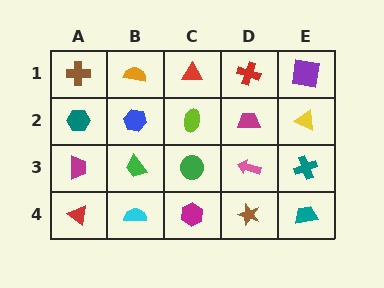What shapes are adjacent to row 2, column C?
A red triangle (row 1, column C), a green circle (row 3, column C), a blue hexagon (row 2, column B), a magenta trapezoid (row 2, column D).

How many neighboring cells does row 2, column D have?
4.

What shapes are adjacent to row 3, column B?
A blue hexagon (row 2, column B), a cyan semicircle (row 4, column B), a magenta trapezoid (row 3, column A), a green circle (row 3, column C).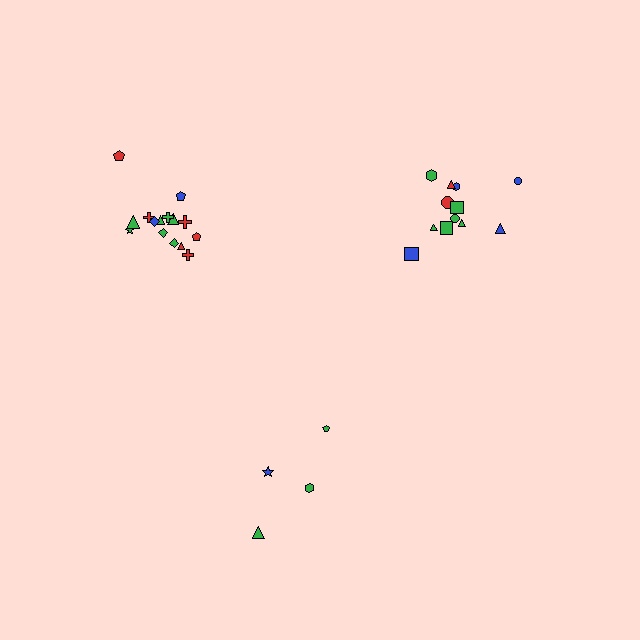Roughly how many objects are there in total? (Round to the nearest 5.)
Roughly 30 objects in total.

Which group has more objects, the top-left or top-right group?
The top-left group.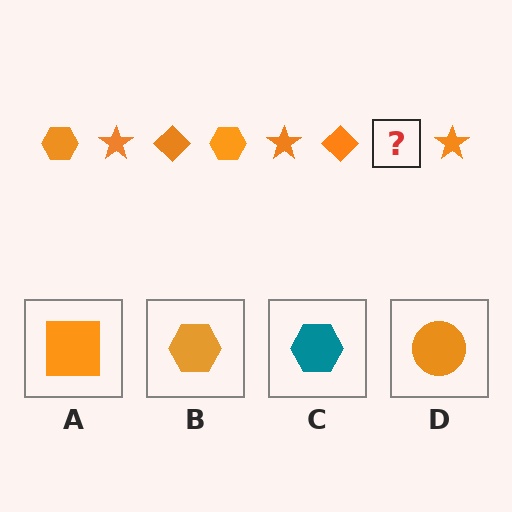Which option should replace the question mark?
Option B.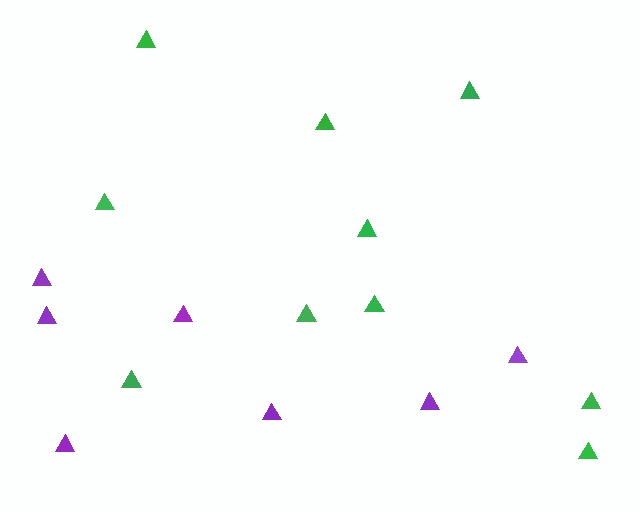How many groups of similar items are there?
There are 2 groups: one group of green triangles (10) and one group of purple triangles (7).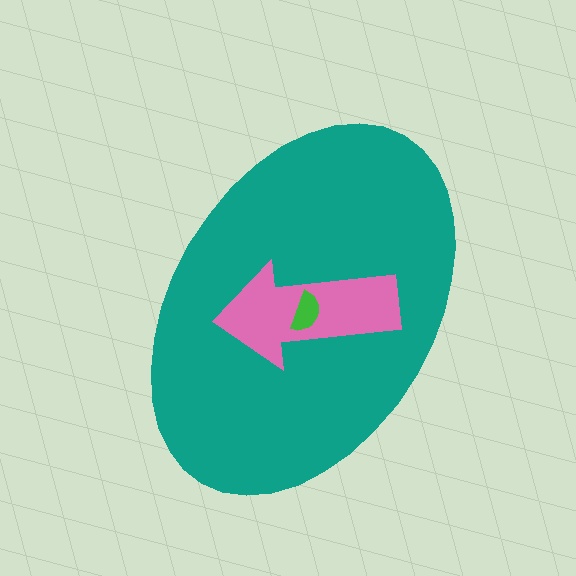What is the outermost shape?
The teal ellipse.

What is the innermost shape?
The green semicircle.